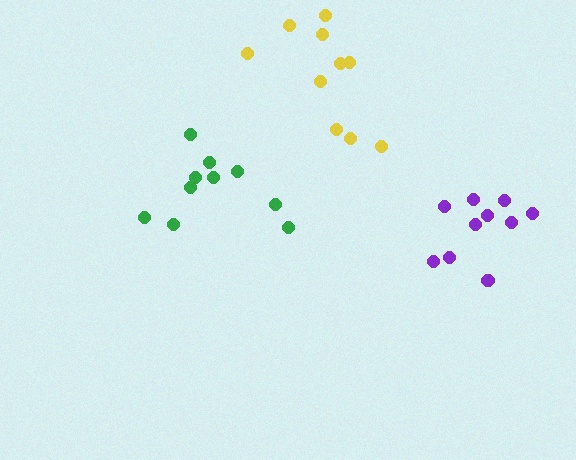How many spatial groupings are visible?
There are 3 spatial groupings.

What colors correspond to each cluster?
The clusters are colored: purple, green, yellow.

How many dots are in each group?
Group 1: 10 dots, Group 2: 10 dots, Group 3: 10 dots (30 total).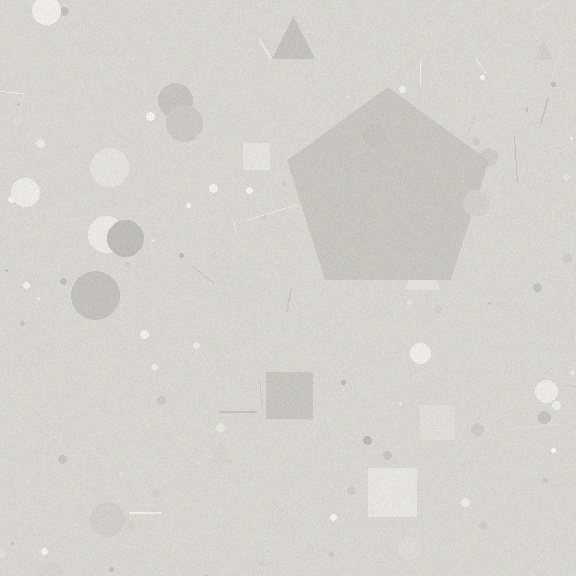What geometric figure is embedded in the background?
A pentagon is embedded in the background.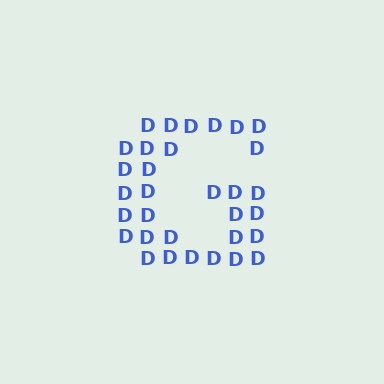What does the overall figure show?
The overall figure shows the letter G.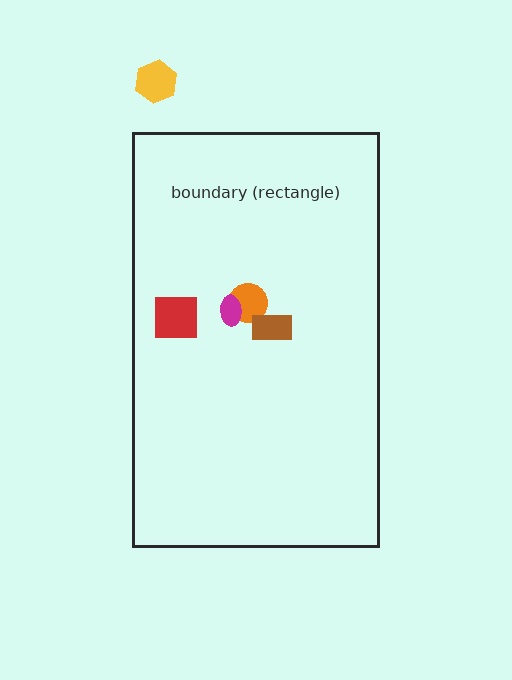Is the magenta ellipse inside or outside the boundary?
Inside.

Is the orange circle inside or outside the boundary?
Inside.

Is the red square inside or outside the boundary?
Inside.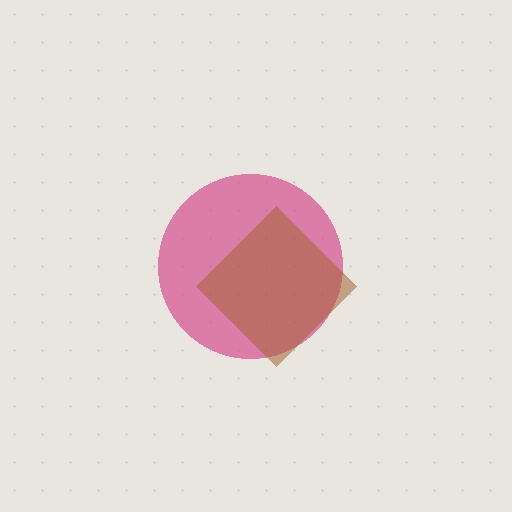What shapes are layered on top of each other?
The layered shapes are: a magenta circle, a brown diamond.